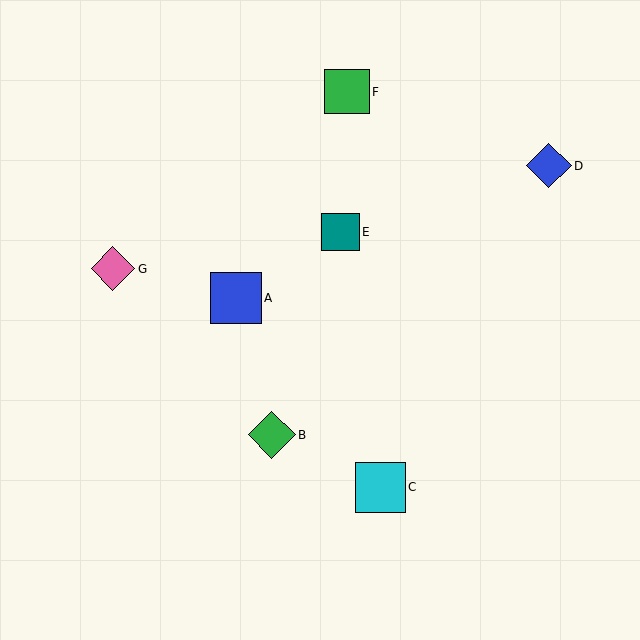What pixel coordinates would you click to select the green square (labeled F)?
Click at (347, 92) to select the green square F.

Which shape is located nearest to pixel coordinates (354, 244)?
The teal square (labeled E) at (340, 232) is nearest to that location.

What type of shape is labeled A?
Shape A is a blue square.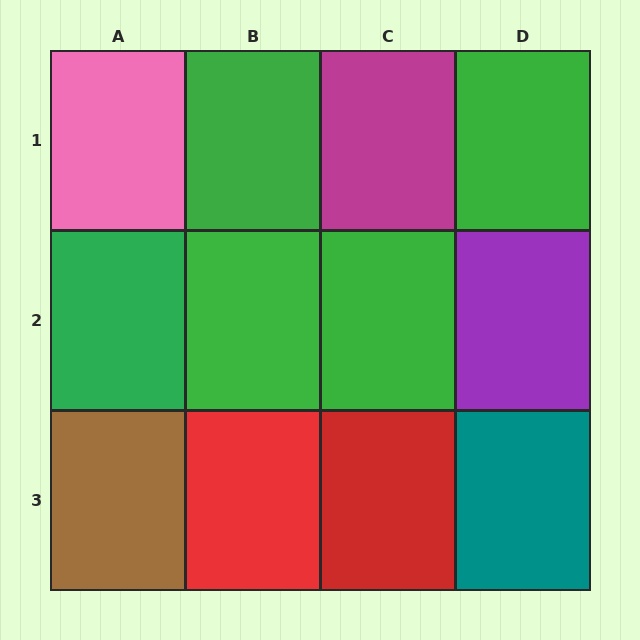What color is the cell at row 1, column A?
Pink.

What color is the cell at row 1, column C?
Magenta.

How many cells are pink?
1 cell is pink.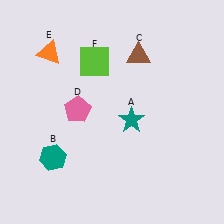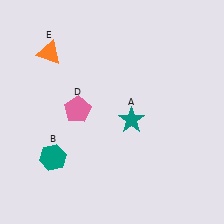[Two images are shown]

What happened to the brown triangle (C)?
The brown triangle (C) was removed in Image 2. It was in the top-right area of Image 1.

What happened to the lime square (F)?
The lime square (F) was removed in Image 2. It was in the top-left area of Image 1.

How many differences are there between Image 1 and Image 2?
There are 2 differences between the two images.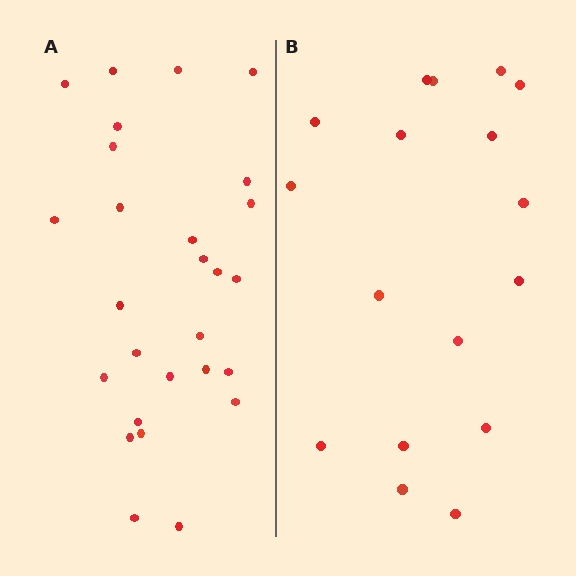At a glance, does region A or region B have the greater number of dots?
Region A (the left region) has more dots.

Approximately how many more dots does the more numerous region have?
Region A has roughly 10 or so more dots than region B.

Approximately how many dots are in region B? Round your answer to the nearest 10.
About 20 dots. (The exact count is 17, which rounds to 20.)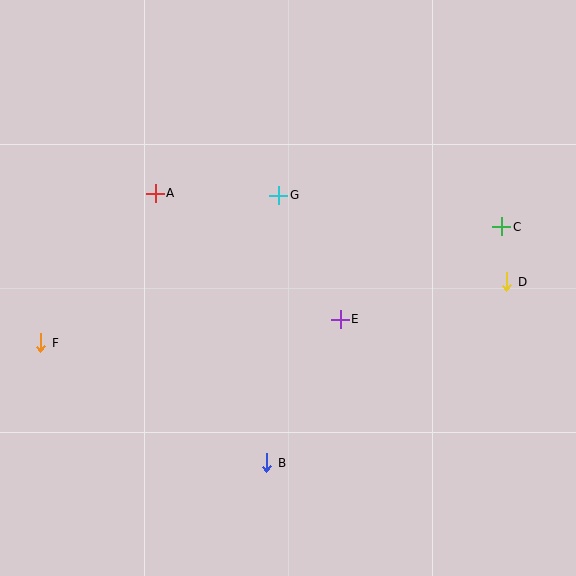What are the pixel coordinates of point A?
Point A is at (155, 193).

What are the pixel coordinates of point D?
Point D is at (507, 282).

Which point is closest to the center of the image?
Point E at (340, 319) is closest to the center.